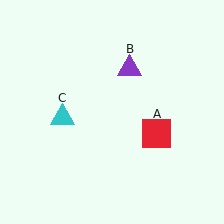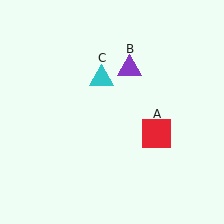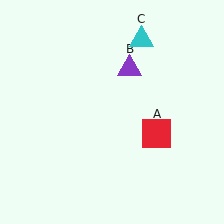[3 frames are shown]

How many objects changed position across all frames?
1 object changed position: cyan triangle (object C).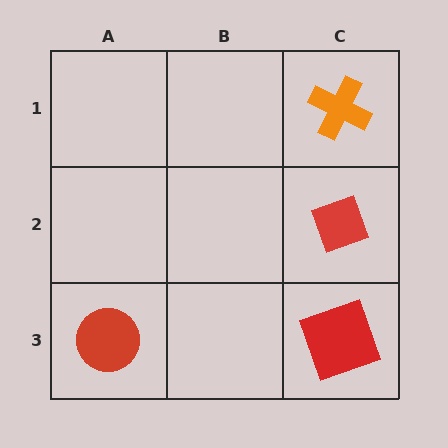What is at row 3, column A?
A red circle.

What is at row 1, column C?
An orange cross.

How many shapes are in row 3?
2 shapes.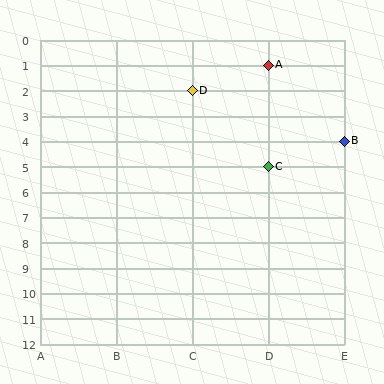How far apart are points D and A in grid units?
Points D and A are 1 column and 1 row apart (about 1.4 grid units diagonally).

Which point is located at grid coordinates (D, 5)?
Point C is at (D, 5).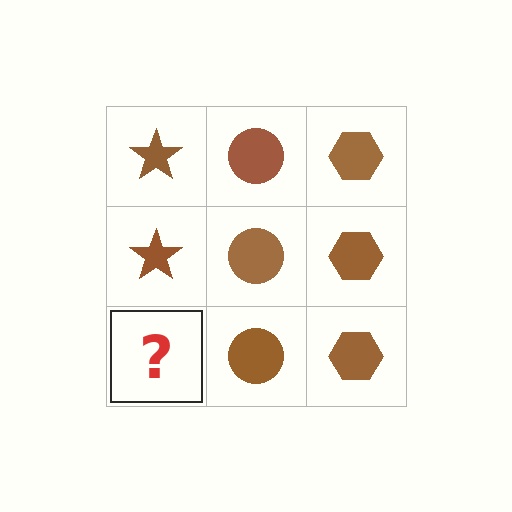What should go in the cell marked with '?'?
The missing cell should contain a brown star.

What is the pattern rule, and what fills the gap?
The rule is that each column has a consistent shape. The gap should be filled with a brown star.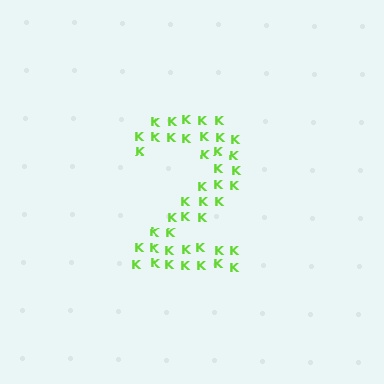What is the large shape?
The large shape is the digit 2.